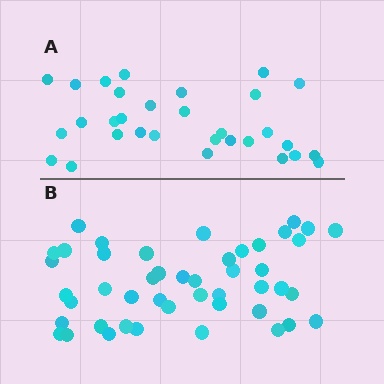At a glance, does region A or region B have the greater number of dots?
Region B (the bottom region) has more dots.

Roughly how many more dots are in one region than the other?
Region B has approximately 15 more dots than region A.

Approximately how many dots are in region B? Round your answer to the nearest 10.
About 50 dots. (The exact count is 46, which rounds to 50.)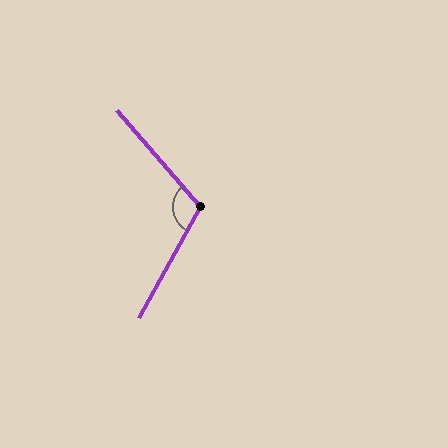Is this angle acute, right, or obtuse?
It is obtuse.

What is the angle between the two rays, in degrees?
Approximately 110 degrees.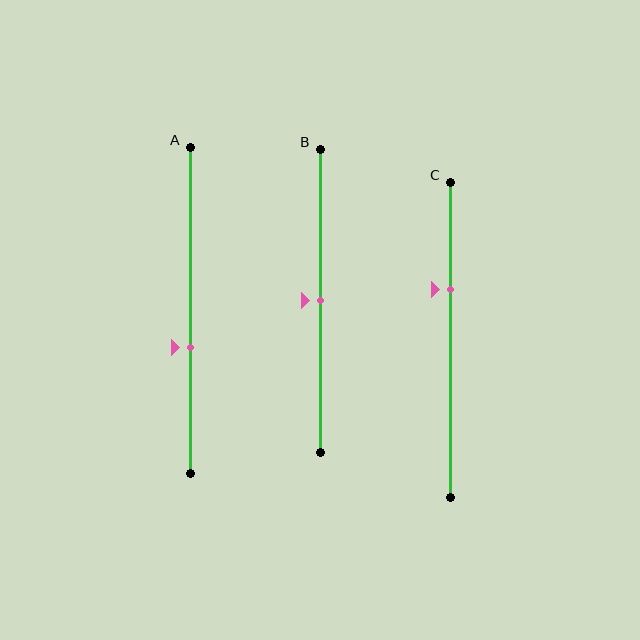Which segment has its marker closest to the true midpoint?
Segment B has its marker closest to the true midpoint.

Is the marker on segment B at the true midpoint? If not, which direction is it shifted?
Yes, the marker on segment B is at the true midpoint.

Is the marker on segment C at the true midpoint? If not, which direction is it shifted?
No, the marker on segment C is shifted upward by about 16% of the segment length.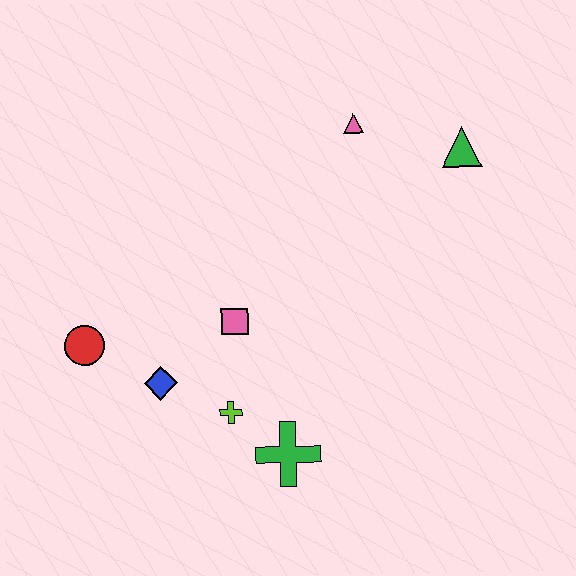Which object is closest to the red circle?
The blue diamond is closest to the red circle.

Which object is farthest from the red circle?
The green triangle is farthest from the red circle.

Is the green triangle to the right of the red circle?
Yes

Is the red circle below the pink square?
Yes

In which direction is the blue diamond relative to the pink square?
The blue diamond is to the left of the pink square.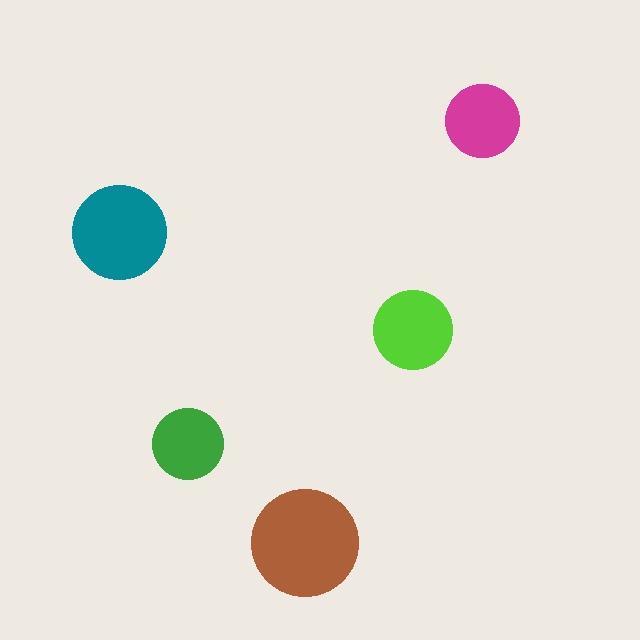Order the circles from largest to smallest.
the brown one, the teal one, the lime one, the magenta one, the green one.